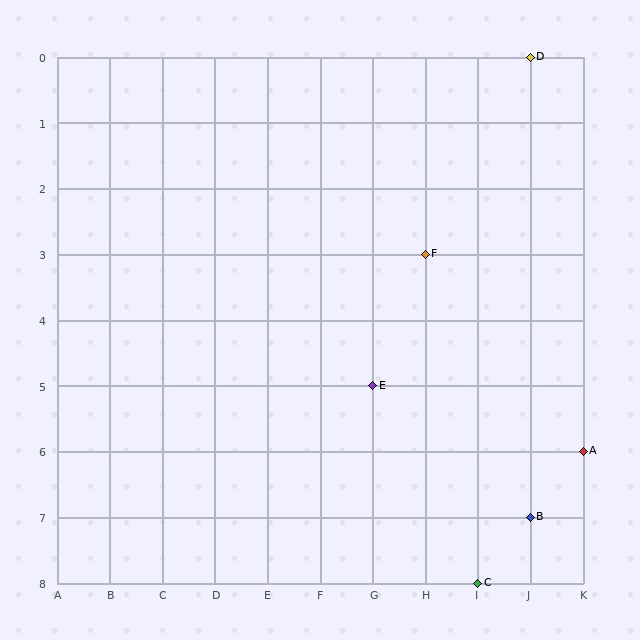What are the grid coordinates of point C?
Point C is at grid coordinates (I, 8).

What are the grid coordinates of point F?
Point F is at grid coordinates (H, 3).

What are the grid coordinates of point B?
Point B is at grid coordinates (J, 7).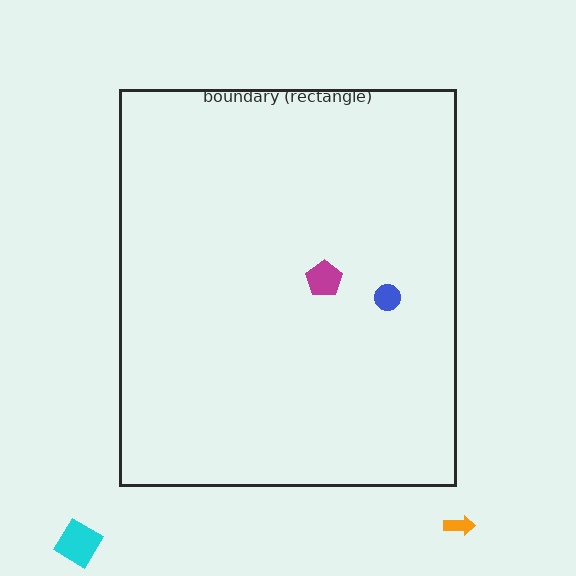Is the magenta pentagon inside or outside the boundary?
Inside.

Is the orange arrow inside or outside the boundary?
Outside.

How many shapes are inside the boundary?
2 inside, 2 outside.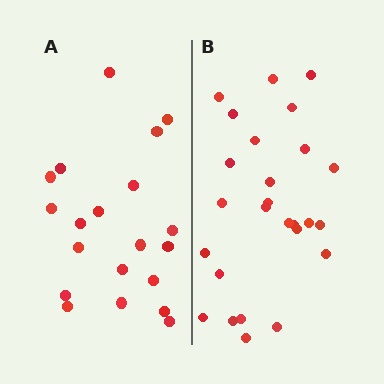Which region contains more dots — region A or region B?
Region B (the right region) has more dots.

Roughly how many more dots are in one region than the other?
Region B has about 6 more dots than region A.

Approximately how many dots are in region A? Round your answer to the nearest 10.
About 20 dots.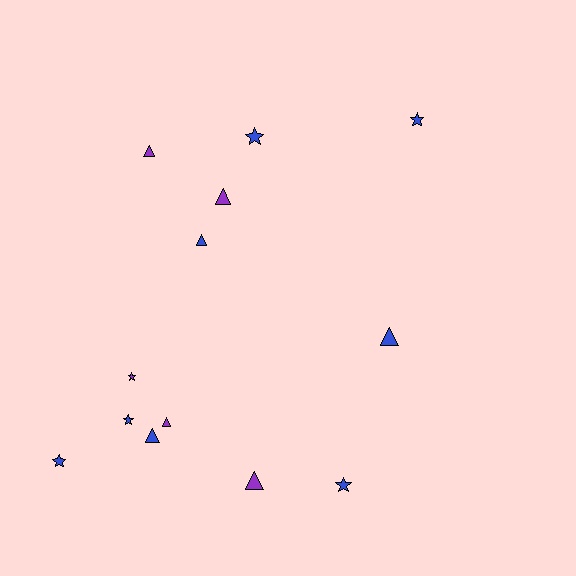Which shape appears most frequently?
Triangle, with 7 objects.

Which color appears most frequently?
Blue, with 8 objects.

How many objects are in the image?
There are 13 objects.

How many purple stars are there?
There is 1 purple star.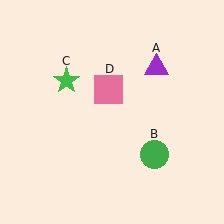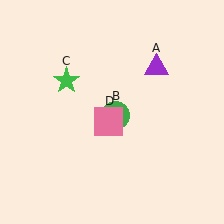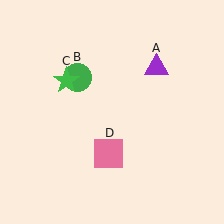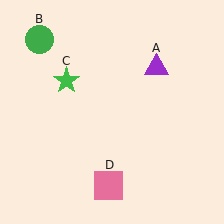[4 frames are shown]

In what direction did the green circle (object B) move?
The green circle (object B) moved up and to the left.